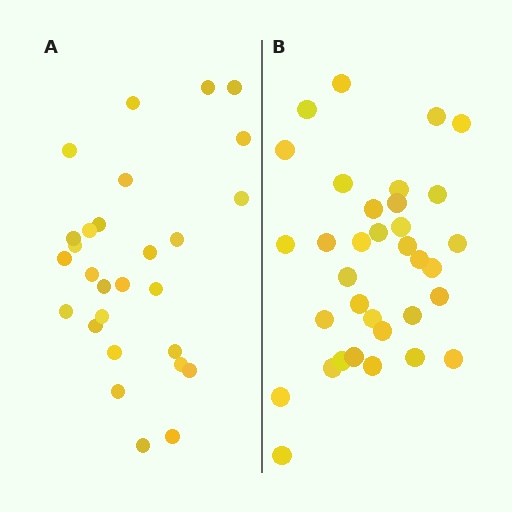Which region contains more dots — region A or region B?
Region B (the right region) has more dots.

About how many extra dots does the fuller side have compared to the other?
Region B has about 6 more dots than region A.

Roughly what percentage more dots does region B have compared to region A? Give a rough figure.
About 20% more.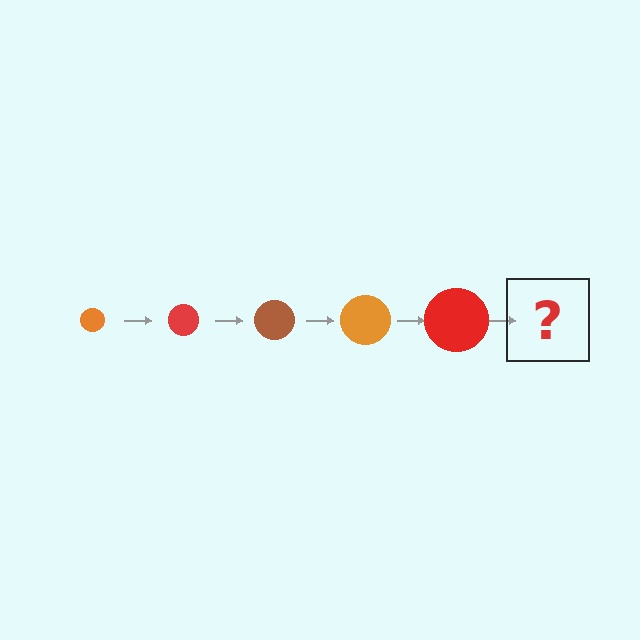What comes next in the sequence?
The next element should be a brown circle, larger than the previous one.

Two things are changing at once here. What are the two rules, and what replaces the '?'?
The two rules are that the circle grows larger each step and the color cycles through orange, red, and brown. The '?' should be a brown circle, larger than the previous one.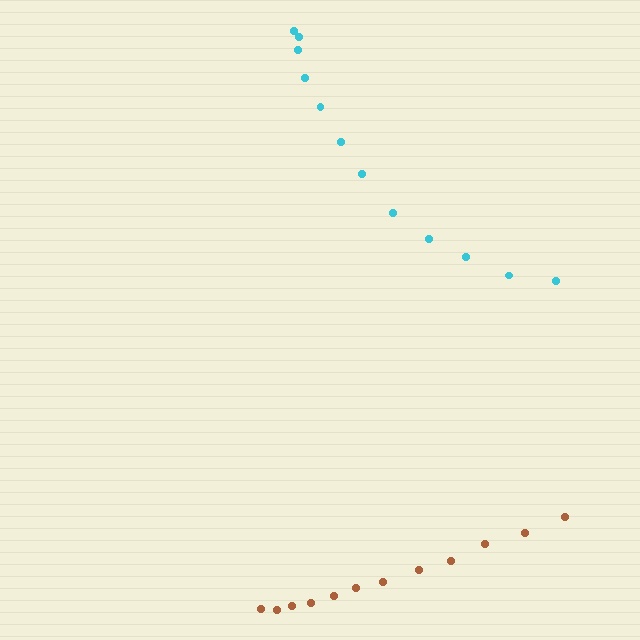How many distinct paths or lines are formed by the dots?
There are 2 distinct paths.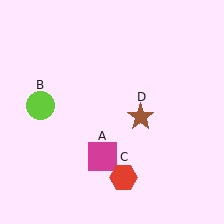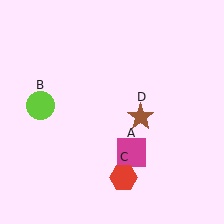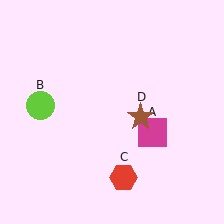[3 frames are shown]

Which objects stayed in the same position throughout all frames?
Lime circle (object B) and red hexagon (object C) and brown star (object D) remained stationary.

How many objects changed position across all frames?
1 object changed position: magenta square (object A).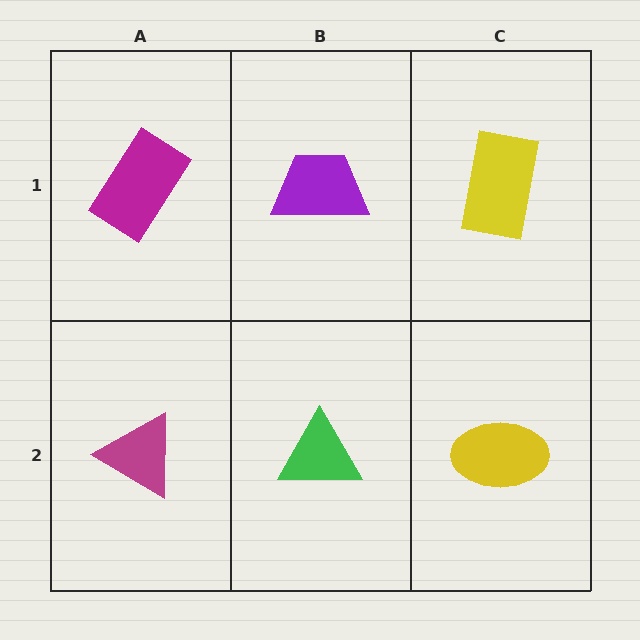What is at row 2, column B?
A green triangle.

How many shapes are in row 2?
3 shapes.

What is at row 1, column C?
A yellow rectangle.